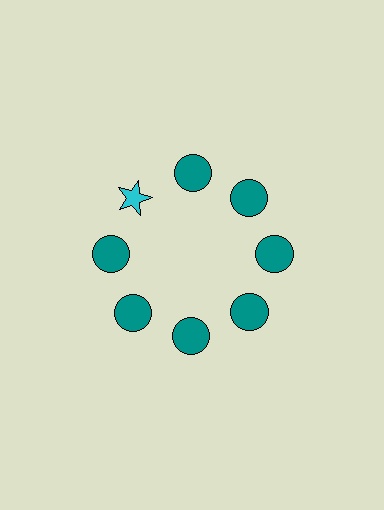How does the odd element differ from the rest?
It differs in both color (cyan instead of teal) and shape (star instead of circle).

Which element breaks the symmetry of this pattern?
The cyan star at roughly the 10 o'clock position breaks the symmetry. All other shapes are teal circles.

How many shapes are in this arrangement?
There are 8 shapes arranged in a ring pattern.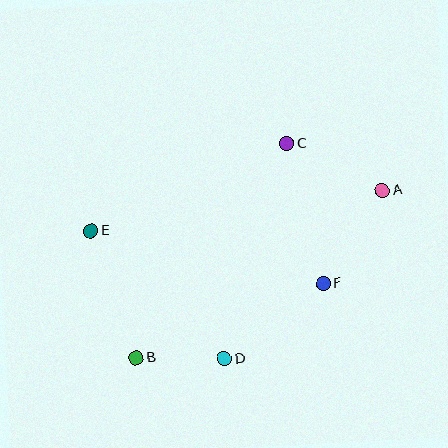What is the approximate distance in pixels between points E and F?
The distance between E and F is approximately 238 pixels.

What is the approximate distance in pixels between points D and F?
The distance between D and F is approximately 124 pixels.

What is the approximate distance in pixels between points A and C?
The distance between A and C is approximately 106 pixels.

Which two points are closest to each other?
Points B and D are closest to each other.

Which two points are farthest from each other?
Points A and B are farthest from each other.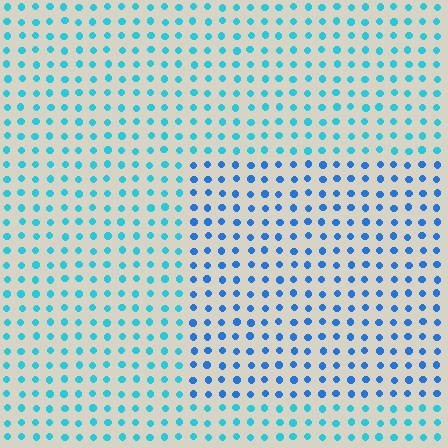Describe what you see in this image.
The image is filled with small cyan elements in a uniform arrangement. A rectangle-shaped region is visible where the elements are tinted to a slightly different hue, forming a subtle color boundary.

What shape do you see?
I see a rectangle.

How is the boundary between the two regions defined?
The boundary is defined purely by a slight shift in hue (about 28 degrees). Spacing, size, and orientation are identical on both sides.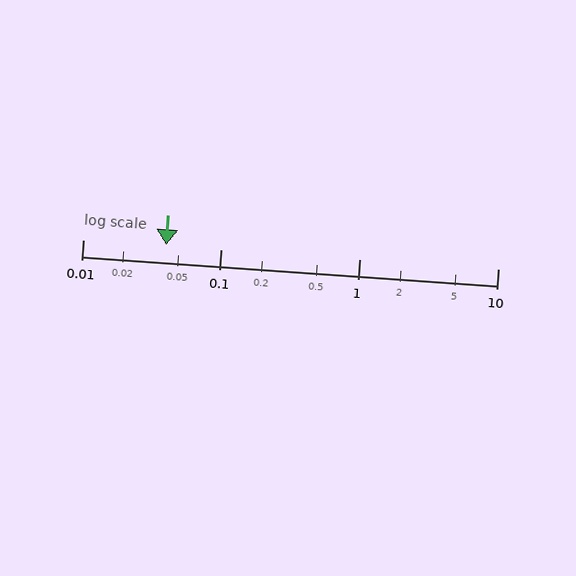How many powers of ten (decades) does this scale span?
The scale spans 3 decades, from 0.01 to 10.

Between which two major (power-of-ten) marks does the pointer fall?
The pointer is between 0.01 and 0.1.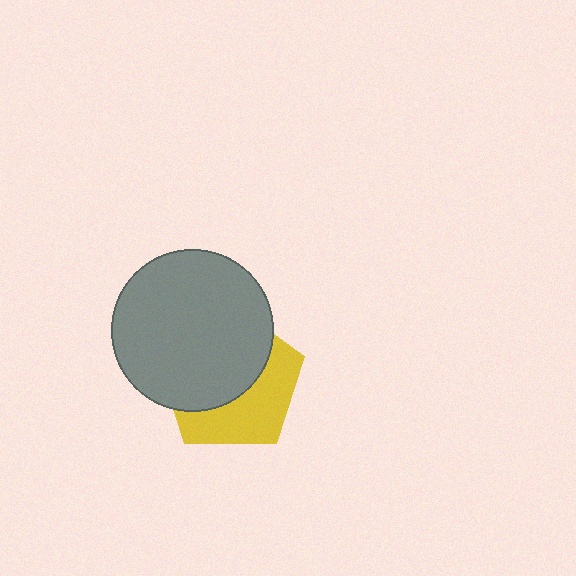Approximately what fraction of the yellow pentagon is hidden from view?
Roughly 57% of the yellow pentagon is hidden behind the gray circle.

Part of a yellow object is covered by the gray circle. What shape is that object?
It is a pentagon.